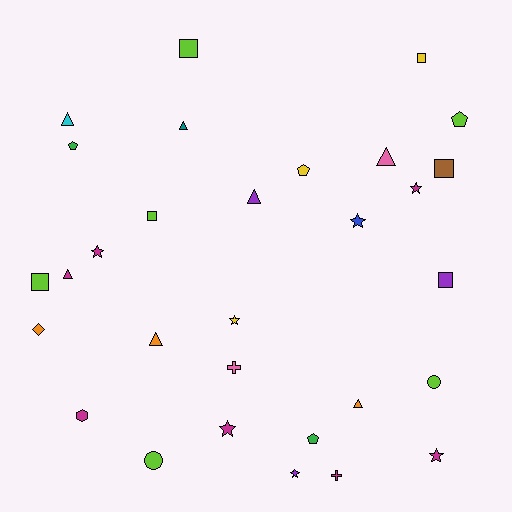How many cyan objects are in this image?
There is 1 cyan object.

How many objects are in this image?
There are 30 objects.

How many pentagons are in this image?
There are 4 pentagons.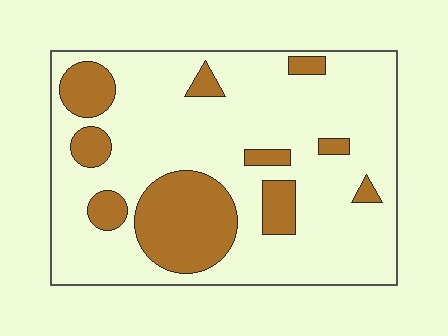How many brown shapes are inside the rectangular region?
10.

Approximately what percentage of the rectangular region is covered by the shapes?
Approximately 25%.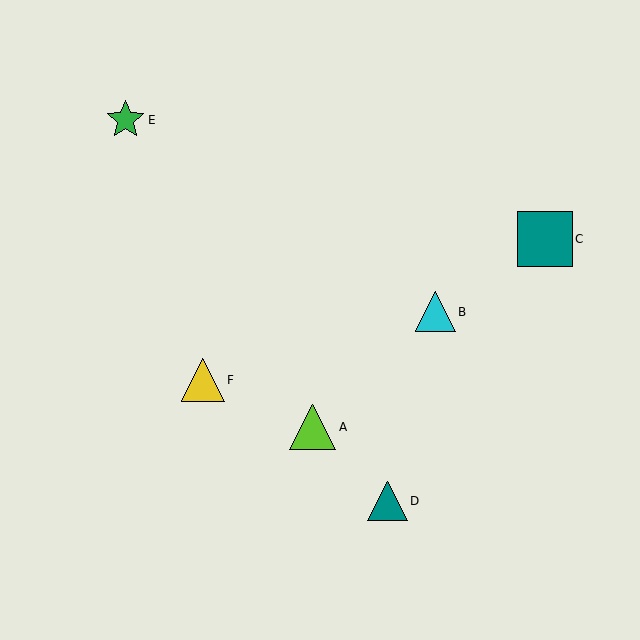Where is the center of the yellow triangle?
The center of the yellow triangle is at (203, 380).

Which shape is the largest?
The teal square (labeled C) is the largest.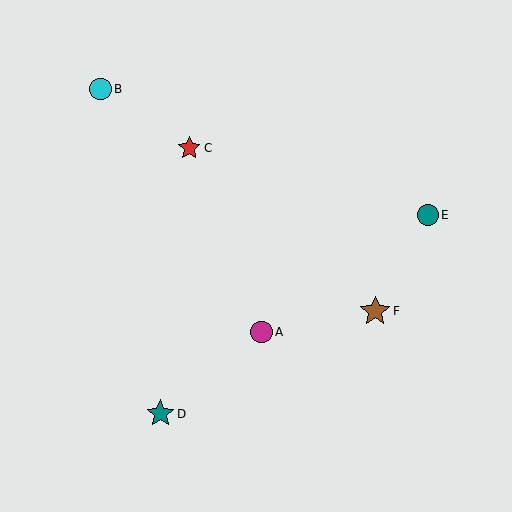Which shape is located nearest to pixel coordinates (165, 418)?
The teal star (labeled D) at (160, 414) is nearest to that location.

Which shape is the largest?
The brown star (labeled F) is the largest.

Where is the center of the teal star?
The center of the teal star is at (160, 414).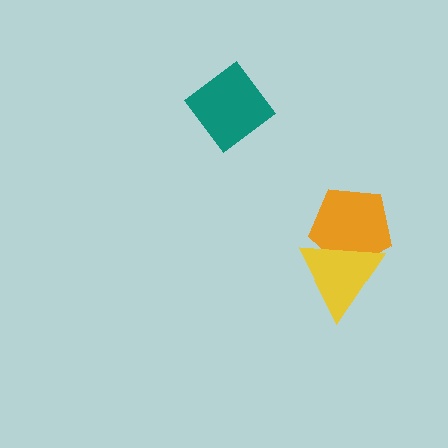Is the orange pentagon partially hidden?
Yes, it is partially covered by another shape.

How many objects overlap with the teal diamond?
0 objects overlap with the teal diamond.